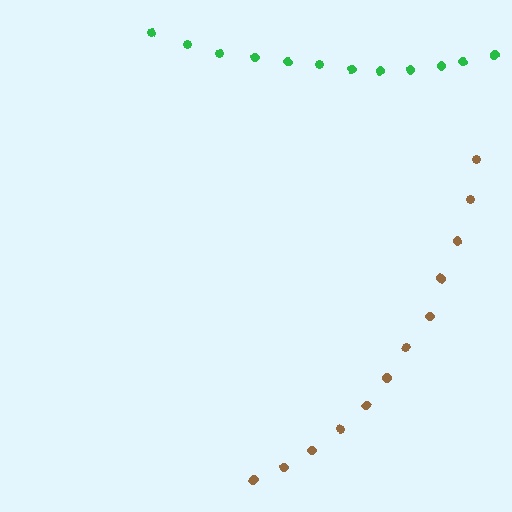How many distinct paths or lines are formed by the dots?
There are 2 distinct paths.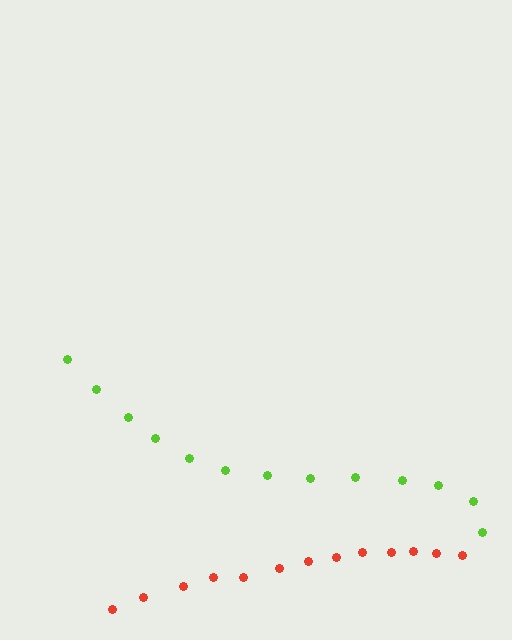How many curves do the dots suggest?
There are 2 distinct paths.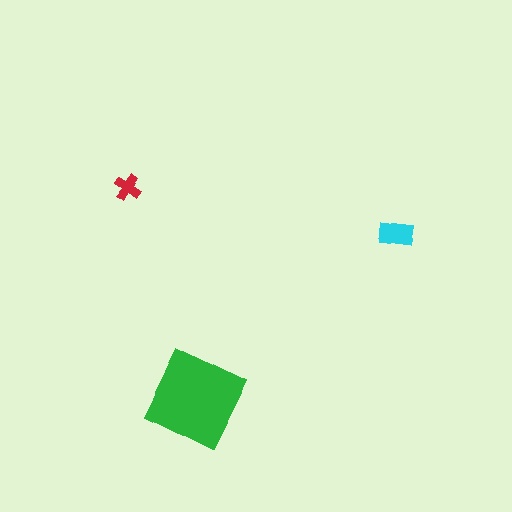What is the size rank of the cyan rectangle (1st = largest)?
2nd.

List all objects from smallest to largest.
The red cross, the cyan rectangle, the green square.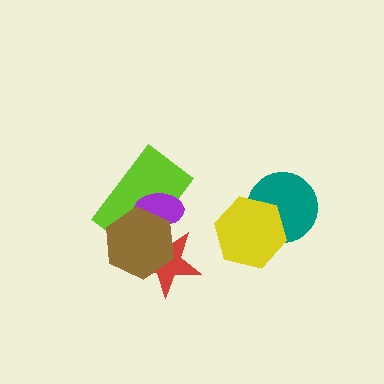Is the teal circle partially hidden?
Yes, it is partially covered by another shape.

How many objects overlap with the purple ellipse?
3 objects overlap with the purple ellipse.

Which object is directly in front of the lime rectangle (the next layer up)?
The red star is directly in front of the lime rectangle.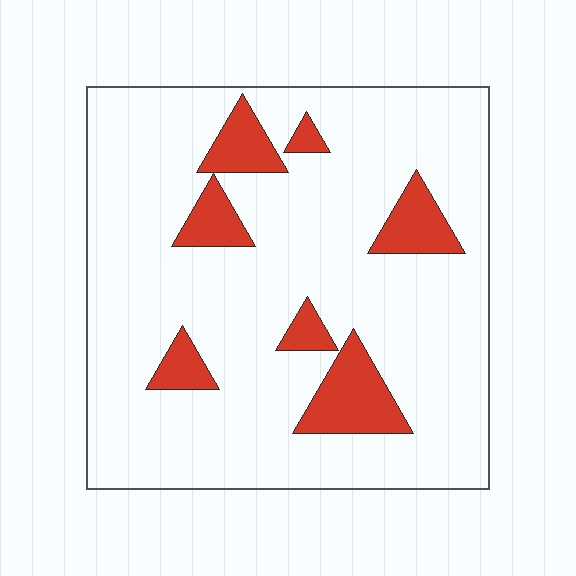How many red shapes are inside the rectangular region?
7.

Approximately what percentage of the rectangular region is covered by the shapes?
Approximately 15%.